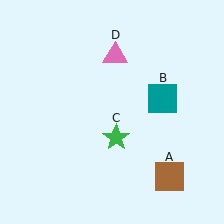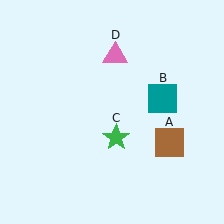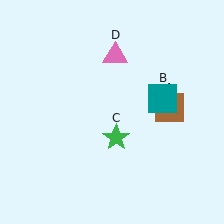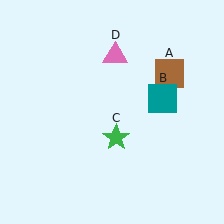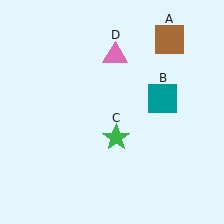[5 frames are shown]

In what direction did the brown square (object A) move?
The brown square (object A) moved up.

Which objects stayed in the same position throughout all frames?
Teal square (object B) and green star (object C) and pink triangle (object D) remained stationary.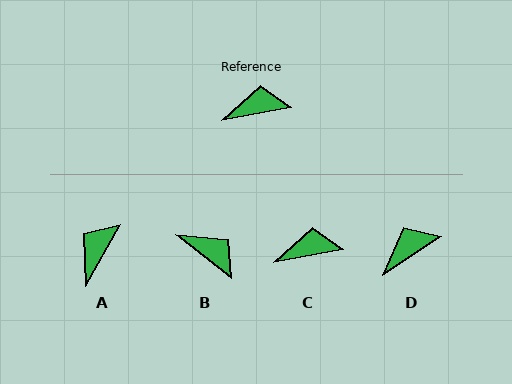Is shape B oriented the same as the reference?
No, it is off by about 49 degrees.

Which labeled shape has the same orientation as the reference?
C.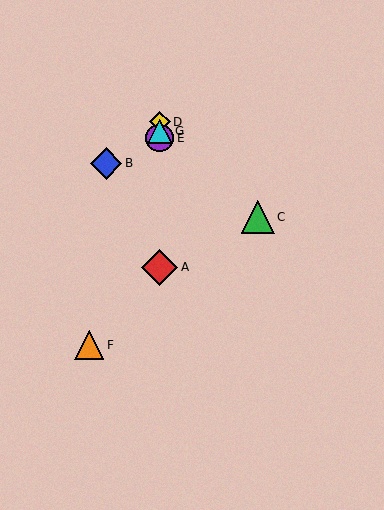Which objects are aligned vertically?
Objects A, D, E, G are aligned vertically.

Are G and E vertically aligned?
Yes, both are at x≈160.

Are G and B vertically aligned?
No, G is at x≈160 and B is at x≈106.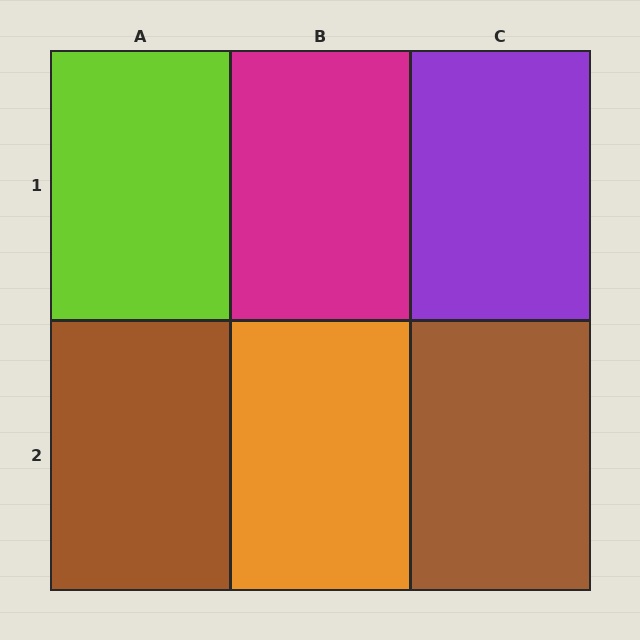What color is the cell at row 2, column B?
Orange.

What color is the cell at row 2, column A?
Brown.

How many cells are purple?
1 cell is purple.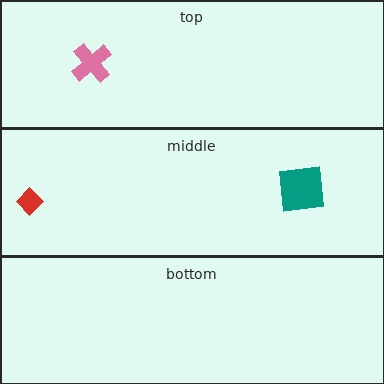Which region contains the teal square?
The middle region.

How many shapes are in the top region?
1.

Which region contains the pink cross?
The top region.